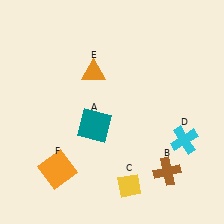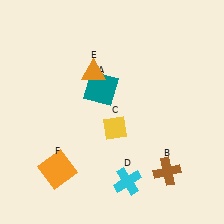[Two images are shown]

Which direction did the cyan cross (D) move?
The cyan cross (D) moved left.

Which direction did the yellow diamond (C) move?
The yellow diamond (C) moved up.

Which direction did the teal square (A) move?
The teal square (A) moved up.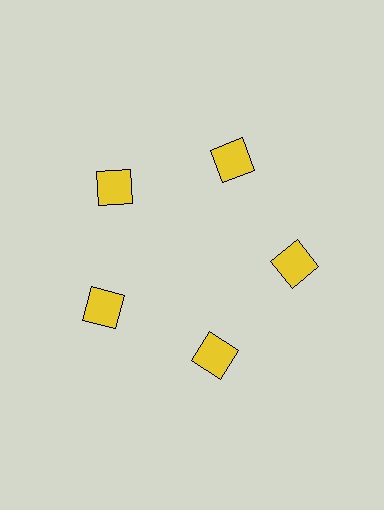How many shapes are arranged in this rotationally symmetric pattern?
There are 5 shapes, arranged in 5 groups of 1.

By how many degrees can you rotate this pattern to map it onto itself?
The pattern maps onto itself every 72 degrees of rotation.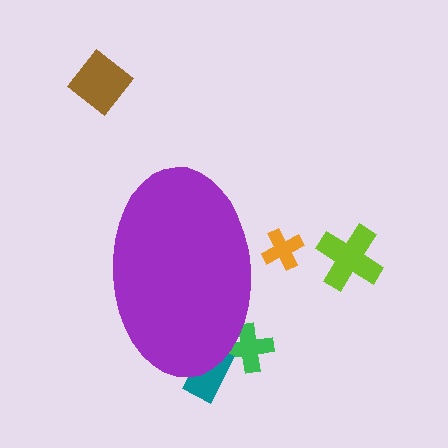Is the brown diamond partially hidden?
No, the brown diamond is fully visible.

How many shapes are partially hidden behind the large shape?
3 shapes are partially hidden.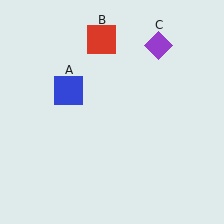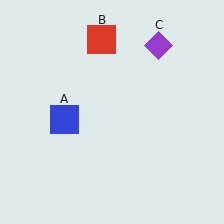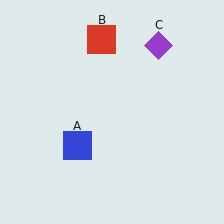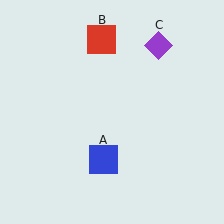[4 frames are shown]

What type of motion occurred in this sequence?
The blue square (object A) rotated counterclockwise around the center of the scene.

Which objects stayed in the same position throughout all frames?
Red square (object B) and purple diamond (object C) remained stationary.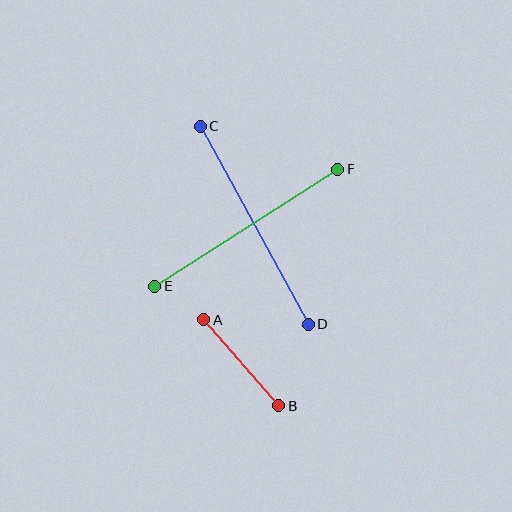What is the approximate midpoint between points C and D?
The midpoint is at approximately (254, 225) pixels.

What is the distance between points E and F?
The distance is approximately 217 pixels.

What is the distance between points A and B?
The distance is approximately 114 pixels.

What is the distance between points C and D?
The distance is approximately 226 pixels.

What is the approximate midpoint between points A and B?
The midpoint is at approximately (241, 363) pixels.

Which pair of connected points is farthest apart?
Points C and D are farthest apart.